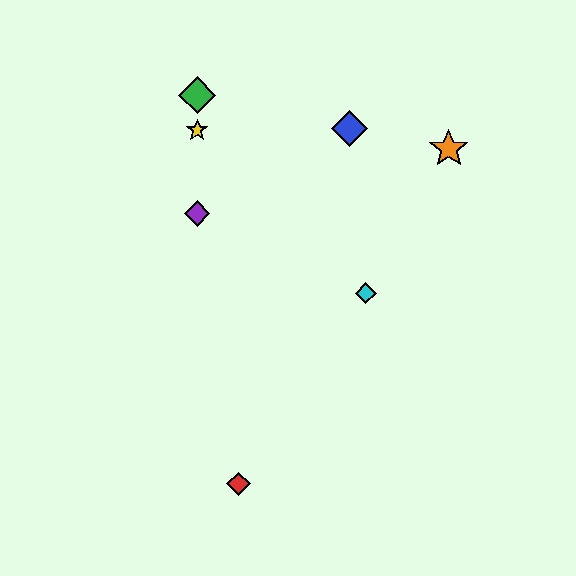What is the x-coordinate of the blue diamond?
The blue diamond is at x≈349.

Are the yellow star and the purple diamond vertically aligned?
Yes, both are at x≈197.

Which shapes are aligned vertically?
The green diamond, the yellow star, the purple diamond are aligned vertically.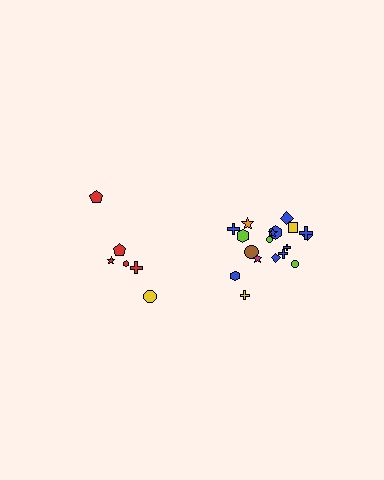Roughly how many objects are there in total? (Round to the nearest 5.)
Roughly 25 objects in total.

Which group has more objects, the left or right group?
The right group.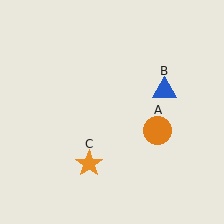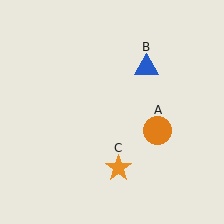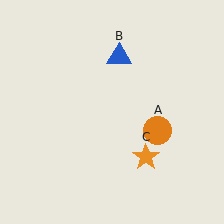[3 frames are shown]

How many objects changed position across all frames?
2 objects changed position: blue triangle (object B), orange star (object C).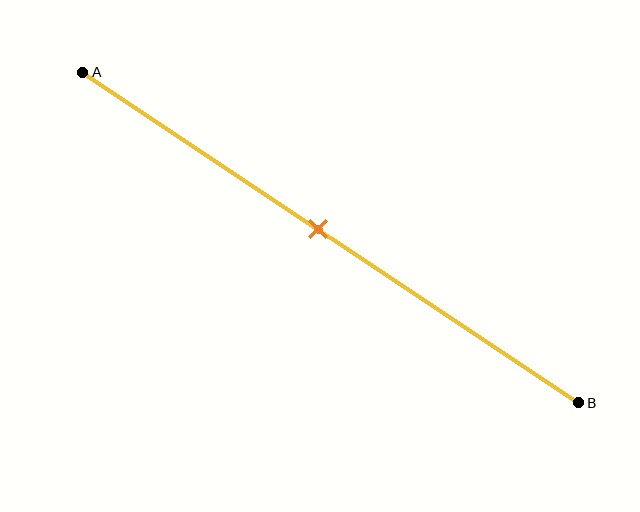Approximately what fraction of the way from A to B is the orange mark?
The orange mark is approximately 50% of the way from A to B.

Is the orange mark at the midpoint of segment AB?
Yes, the mark is approximately at the midpoint.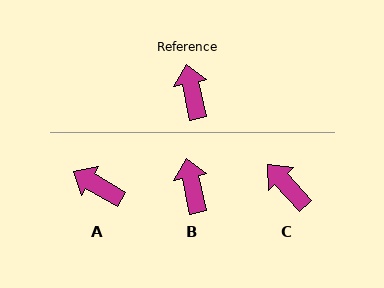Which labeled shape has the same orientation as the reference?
B.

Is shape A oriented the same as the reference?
No, it is off by about 48 degrees.